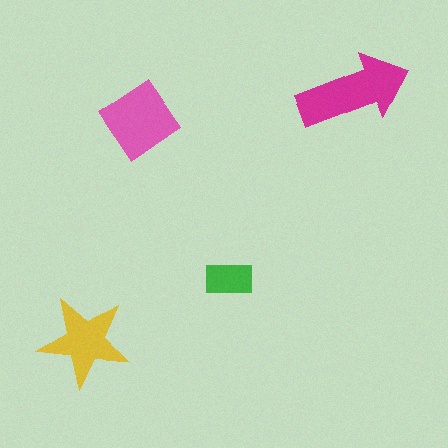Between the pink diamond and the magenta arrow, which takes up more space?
The magenta arrow.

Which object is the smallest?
The green rectangle.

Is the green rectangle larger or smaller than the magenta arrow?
Smaller.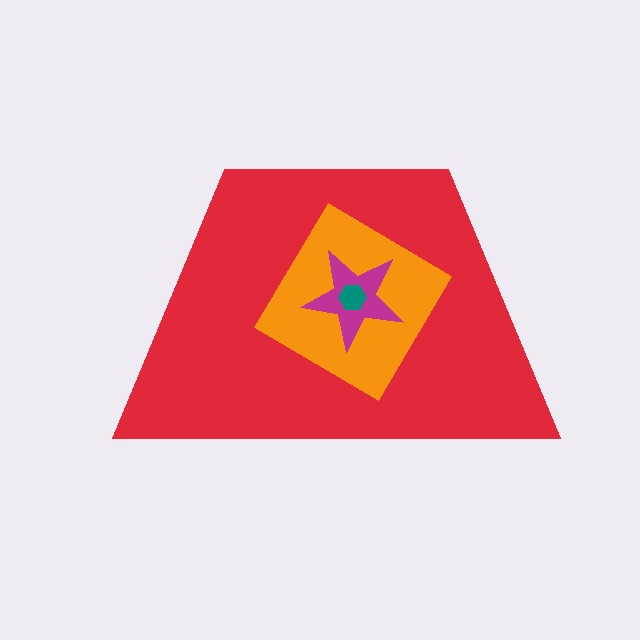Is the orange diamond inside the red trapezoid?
Yes.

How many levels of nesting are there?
4.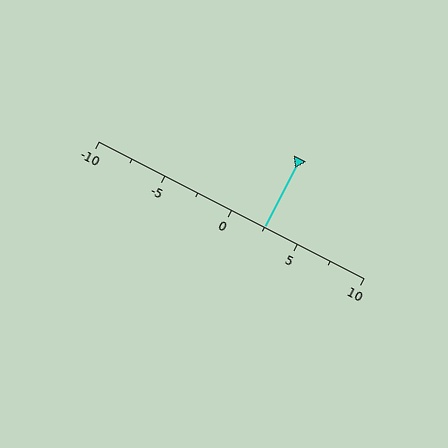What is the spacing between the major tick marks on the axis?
The major ticks are spaced 5 apart.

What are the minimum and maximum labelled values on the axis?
The axis runs from -10 to 10.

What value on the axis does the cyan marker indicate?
The marker indicates approximately 2.5.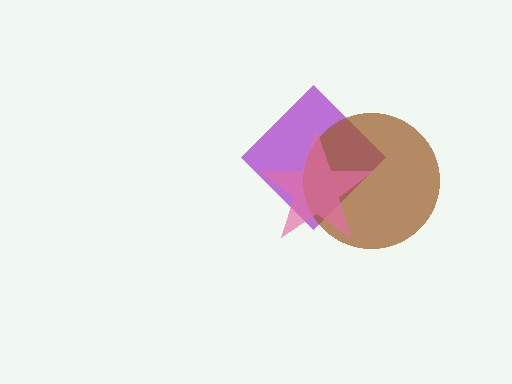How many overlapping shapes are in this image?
There are 3 overlapping shapes in the image.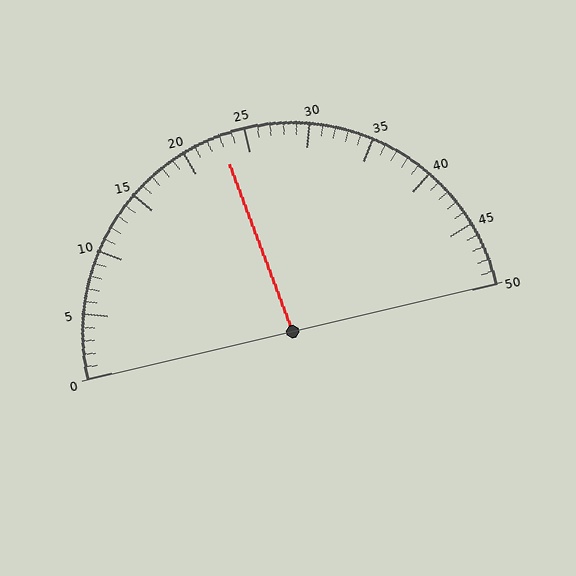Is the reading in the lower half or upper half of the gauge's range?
The reading is in the lower half of the range (0 to 50).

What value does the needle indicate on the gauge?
The needle indicates approximately 23.